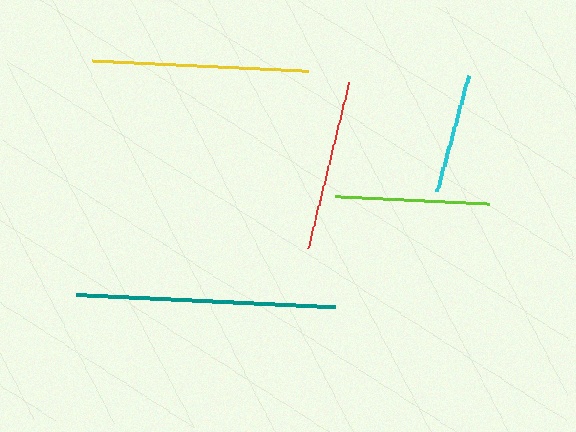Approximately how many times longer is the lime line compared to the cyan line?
The lime line is approximately 1.3 times the length of the cyan line.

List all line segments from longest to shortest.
From longest to shortest: teal, yellow, red, lime, cyan.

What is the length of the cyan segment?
The cyan segment is approximately 120 pixels long.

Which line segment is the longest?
The teal line is the longest at approximately 258 pixels.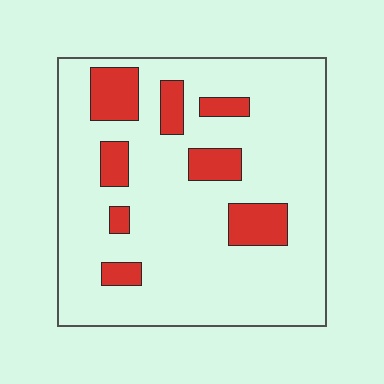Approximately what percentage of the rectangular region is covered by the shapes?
Approximately 15%.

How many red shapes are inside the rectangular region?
8.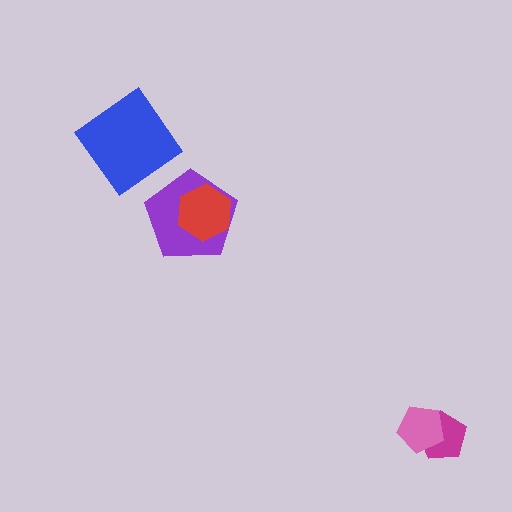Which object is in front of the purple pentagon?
The red hexagon is in front of the purple pentagon.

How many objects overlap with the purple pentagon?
1 object overlaps with the purple pentagon.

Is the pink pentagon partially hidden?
No, no other shape covers it.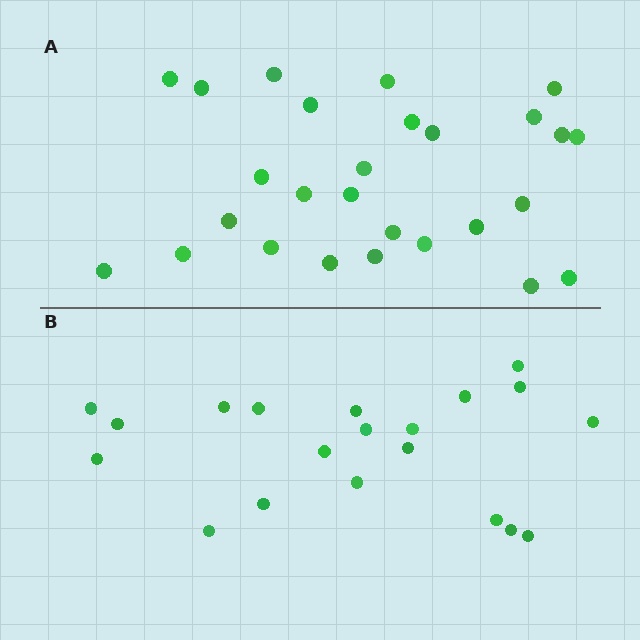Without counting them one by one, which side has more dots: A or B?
Region A (the top region) has more dots.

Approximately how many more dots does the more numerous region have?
Region A has roughly 8 or so more dots than region B.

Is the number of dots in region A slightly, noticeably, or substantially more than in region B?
Region A has noticeably more, but not dramatically so. The ratio is roughly 1.4 to 1.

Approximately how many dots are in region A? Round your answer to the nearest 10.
About 30 dots. (The exact count is 27, which rounds to 30.)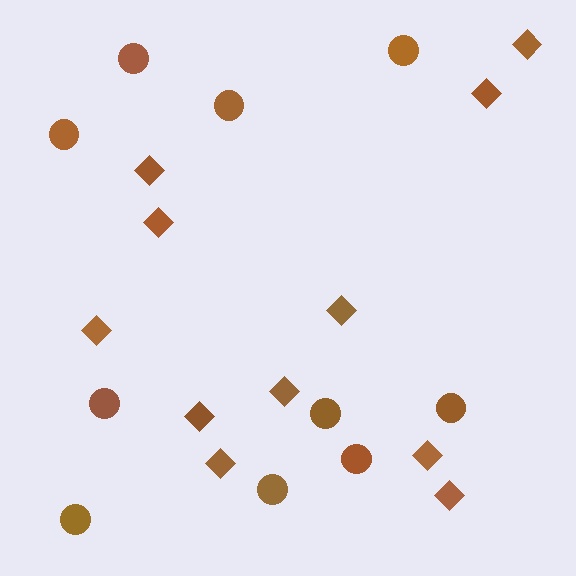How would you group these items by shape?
There are 2 groups: one group of diamonds (11) and one group of circles (10).